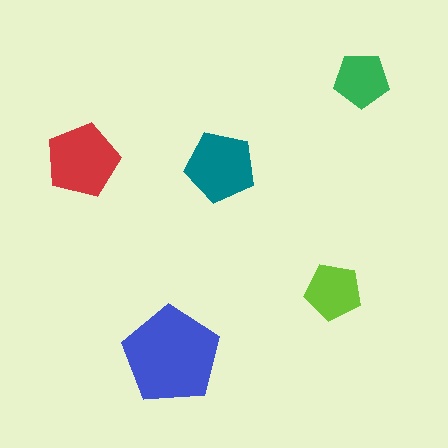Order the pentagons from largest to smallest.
the blue one, the red one, the teal one, the lime one, the green one.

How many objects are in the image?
There are 5 objects in the image.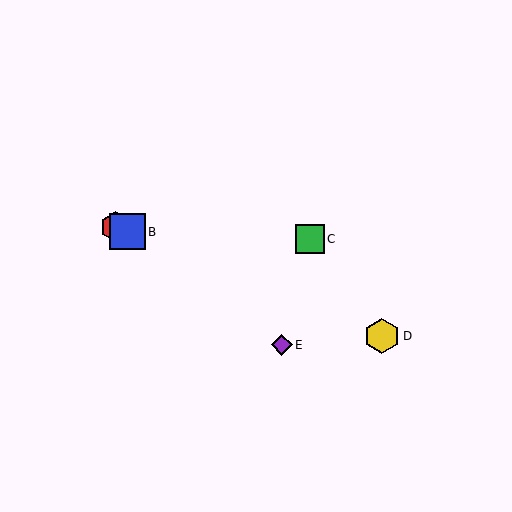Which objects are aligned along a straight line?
Objects A, B, D are aligned along a straight line.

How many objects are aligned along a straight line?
3 objects (A, B, D) are aligned along a straight line.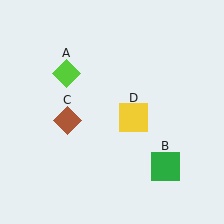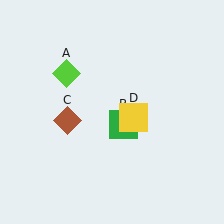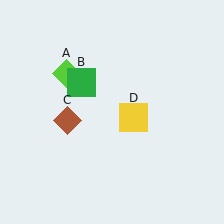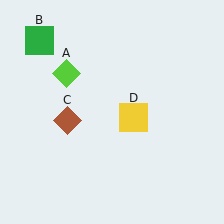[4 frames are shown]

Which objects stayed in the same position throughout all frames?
Lime diamond (object A) and brown diamond (object C) and yellow square (object D) remained stationary.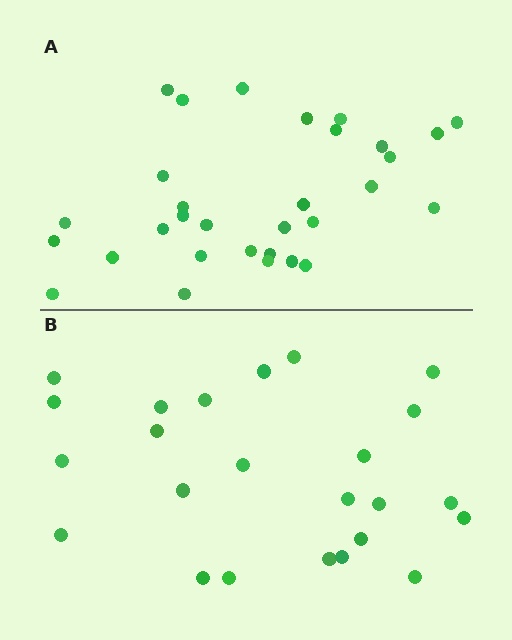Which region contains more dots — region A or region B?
Region A (the top region) has more dots.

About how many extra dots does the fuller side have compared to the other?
Region A has roughly 8 or so more dots than region B.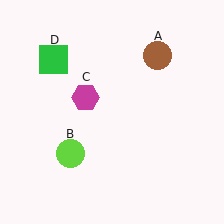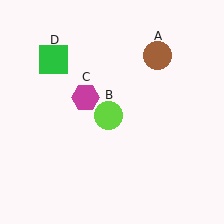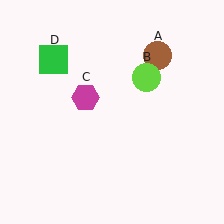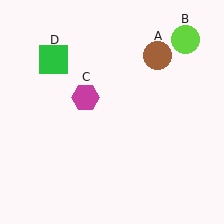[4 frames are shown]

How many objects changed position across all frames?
1 object changed position: lime circle (object B).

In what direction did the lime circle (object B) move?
The lime circle (object B) moved up and to the right.